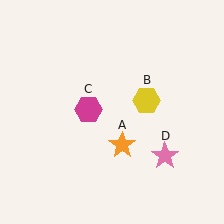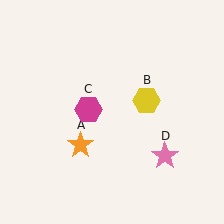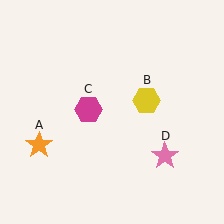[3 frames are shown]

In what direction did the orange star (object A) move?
The orange star (object A) moved left.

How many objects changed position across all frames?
1 object changed position: orange star (object A).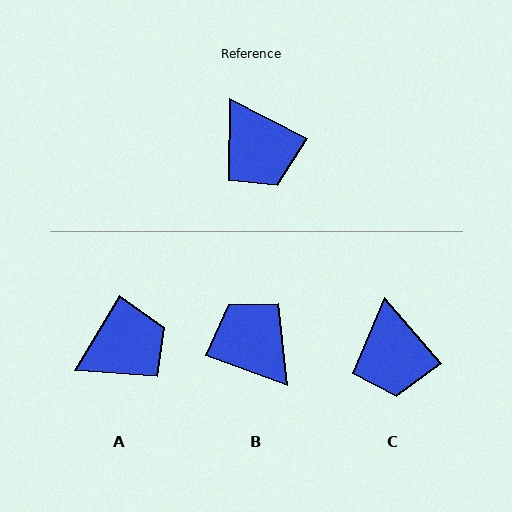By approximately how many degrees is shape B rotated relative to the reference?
Approximately 173 degrees clockwise.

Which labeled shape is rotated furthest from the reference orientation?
B, about 173 degrees away.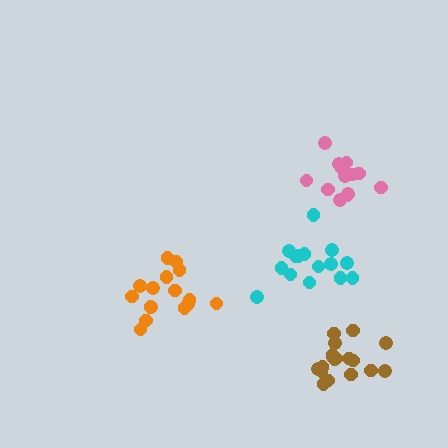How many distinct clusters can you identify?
There are 4 distinct clusters.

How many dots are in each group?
Group 1: 13 dots, Group 2: 15 dots, Group 3: 16 dots, Group 4: 19 dots (63 total).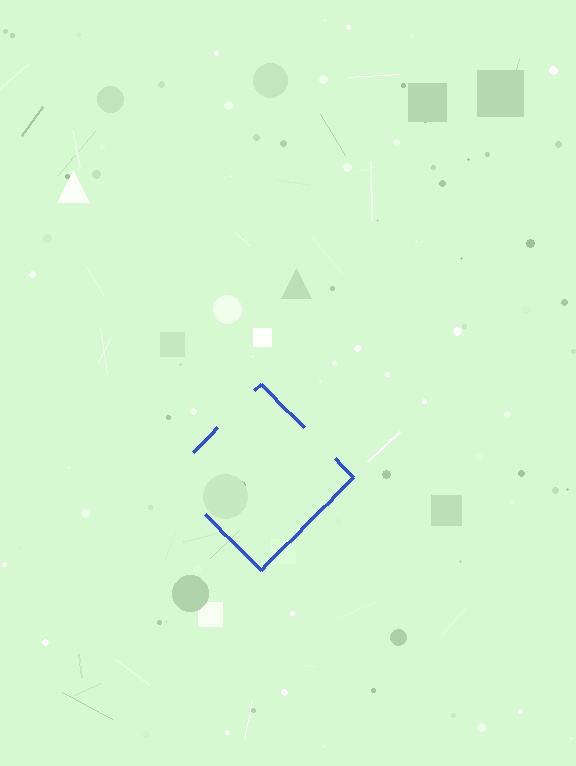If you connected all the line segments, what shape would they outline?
They would outline a diamond.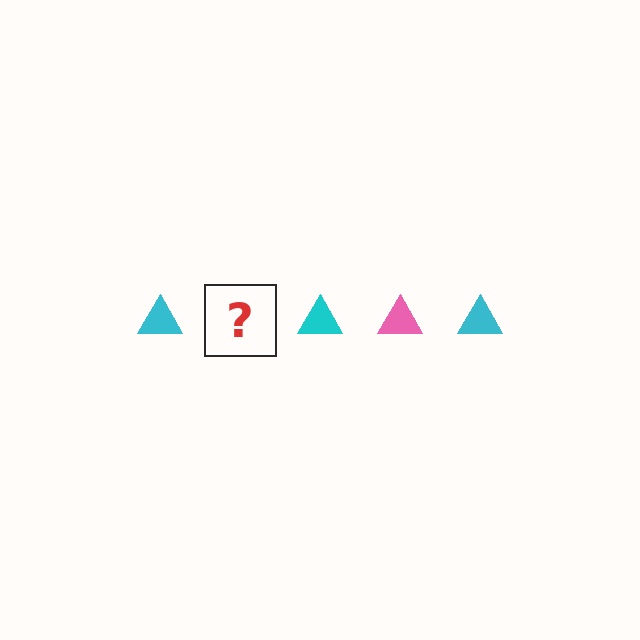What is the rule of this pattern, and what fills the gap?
The rule is that the pattern cycles through cyan, pink triangles. The gap should be filled with a pink triangle.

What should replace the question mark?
The question mark should be replaced with a pink triangle.